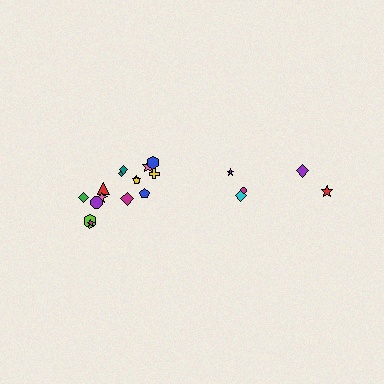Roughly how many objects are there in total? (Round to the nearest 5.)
Roughly 20 objects in total.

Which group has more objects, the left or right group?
The left group.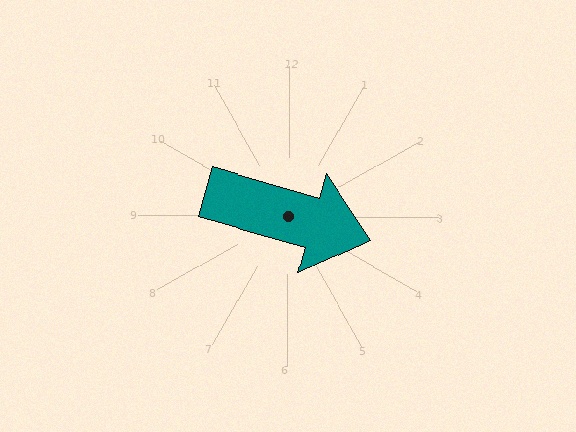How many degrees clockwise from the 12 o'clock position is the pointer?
Approximately 106 degrees.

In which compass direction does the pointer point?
East.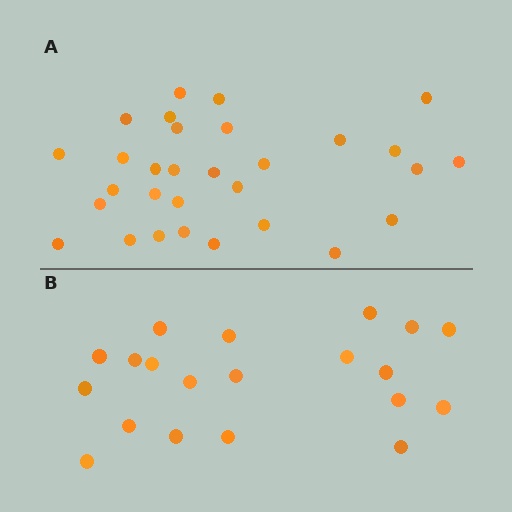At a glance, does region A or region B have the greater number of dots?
Region A (the top region) has more dots.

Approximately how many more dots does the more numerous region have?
Region A has roughly 10 or so more dots than region B.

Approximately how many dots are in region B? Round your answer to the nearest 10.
About 20 dots.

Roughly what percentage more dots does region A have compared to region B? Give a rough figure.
About 50% more.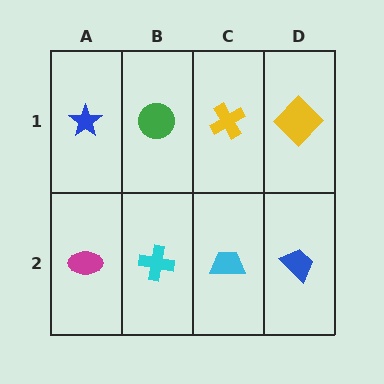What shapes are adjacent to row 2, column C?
A yellow cross (row 1, column C), a cyan cross (row 2, column B), a blue trapezoid (row 2, column D).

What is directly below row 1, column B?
A cyan cross.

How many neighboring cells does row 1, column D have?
2.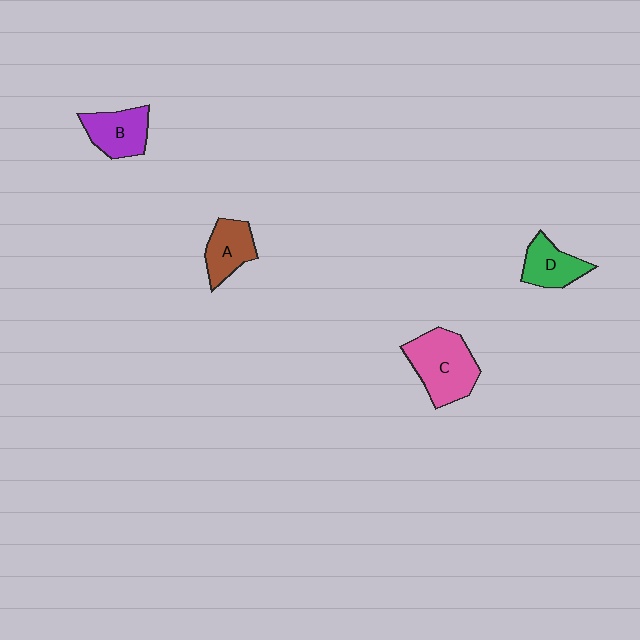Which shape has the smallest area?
Shape D (green).